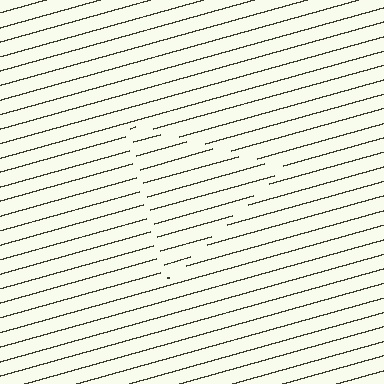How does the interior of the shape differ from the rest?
The interior of the shape contains the same grating, shifted by half a period — the contour is defined by the phase discontinuity where line-ends from the inner and outer gratings abut.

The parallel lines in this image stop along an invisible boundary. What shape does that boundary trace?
An illusory triangle. The interior of the shape contains the same grating, shifted by half a period — the contour is defined by the phase discontinuity where line-ends from the inner and outer gratings abut.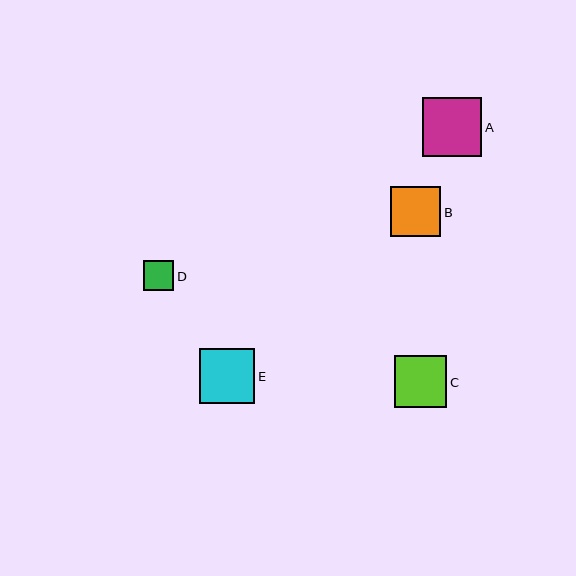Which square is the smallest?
Square D is the smallest with a size of approximately 30 pixels.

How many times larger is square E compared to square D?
Square E is approximately 1.8 times the size of square D.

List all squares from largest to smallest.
From largest to smallest: A, E, C, B, D.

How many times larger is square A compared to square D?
Square A is approximately 2.0 times the size of square D.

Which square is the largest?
Square A is the largest with a size of approximately 59 pixels.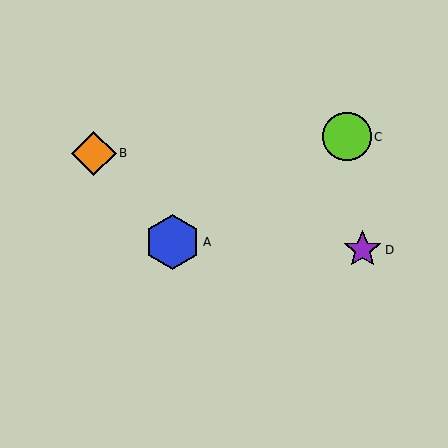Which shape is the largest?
The blue hexagon (labeled A) is the largest.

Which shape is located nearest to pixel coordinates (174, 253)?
The blue hexagon (labeled A) at (172, 242) is nearest to that location.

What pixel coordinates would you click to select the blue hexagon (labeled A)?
Click at (172, 242) to select the blue hexagon A.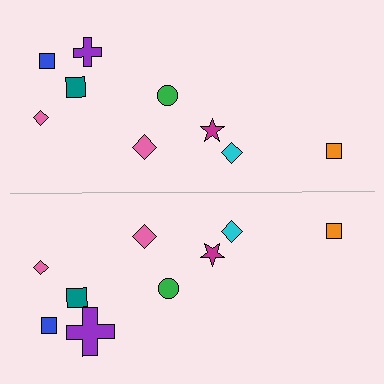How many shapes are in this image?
There are 18 shapes in this image.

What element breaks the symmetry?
The purple cross on the bottom side has a different size than its mirror counterpart.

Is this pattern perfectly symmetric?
No, the pattern is not perfectly symmetric. The purple cross on the bottom side has a different size than its mirror counterpart.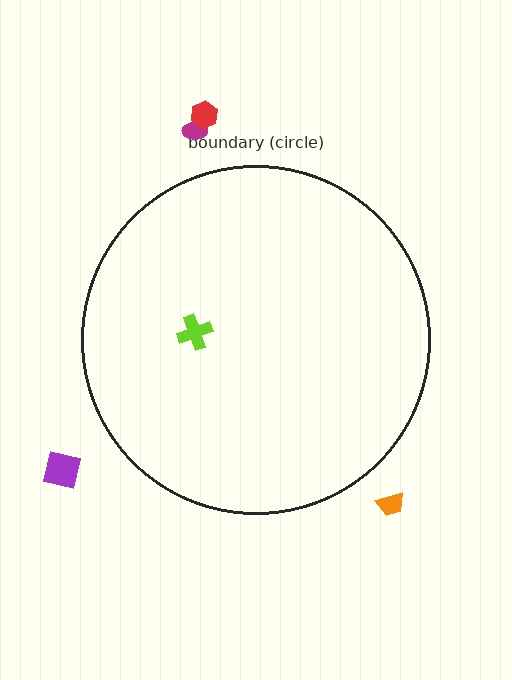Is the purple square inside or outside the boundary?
Outside.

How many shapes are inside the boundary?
1 inside, 4 outside.